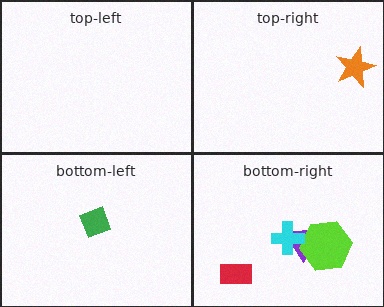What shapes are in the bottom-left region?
The green diamond.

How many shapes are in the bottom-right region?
4.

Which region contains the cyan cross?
The bottom-right region.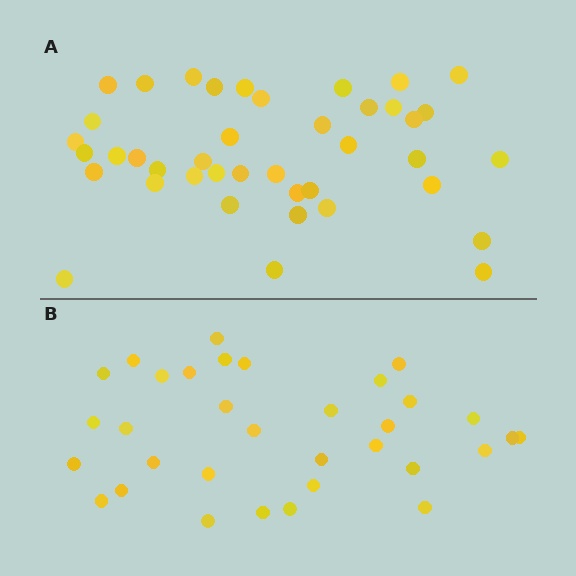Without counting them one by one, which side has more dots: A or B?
Region A (the top region) has more dots.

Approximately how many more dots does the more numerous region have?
Region A has roughly 8 or so more dots than region B.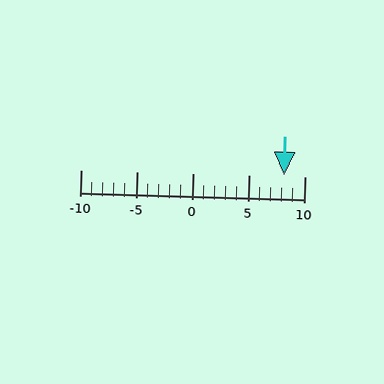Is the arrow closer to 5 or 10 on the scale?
The arrow is closer to 10.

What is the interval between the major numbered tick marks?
The major tick marks are spaced 5 units apart.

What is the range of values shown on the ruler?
The ruler shows values from -10 to 10.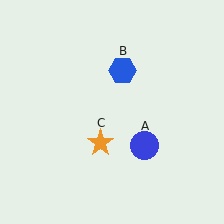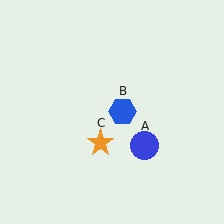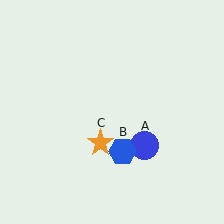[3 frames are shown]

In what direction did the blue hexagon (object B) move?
The blue hexagon (object B) moved down.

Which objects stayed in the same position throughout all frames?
Blue circle (object A) and orange star (object C) remained stationary.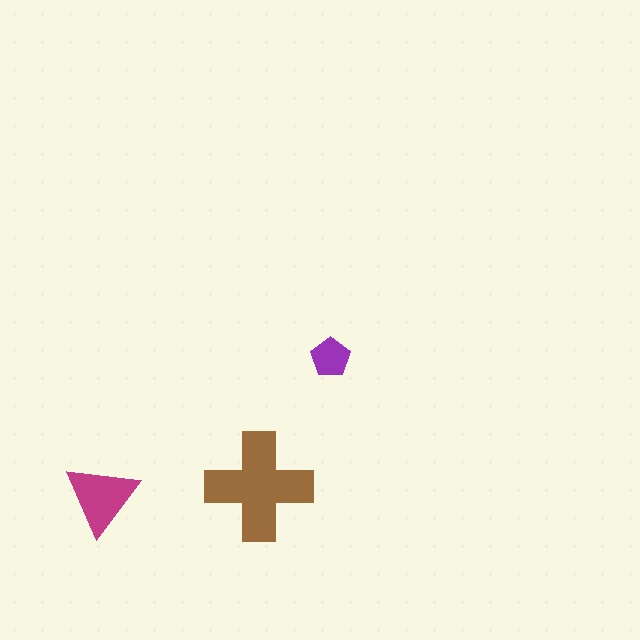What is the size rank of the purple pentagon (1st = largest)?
3rd.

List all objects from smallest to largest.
The purple pentagon, the magenta triangle, the brown cross.